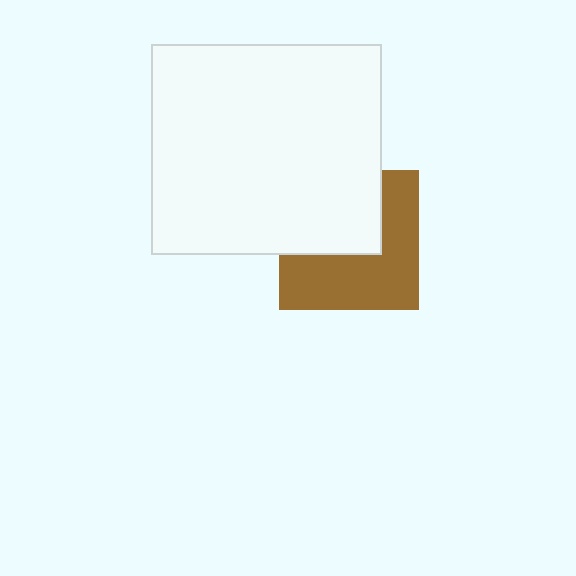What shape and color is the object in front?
The object in front is a white rectangle.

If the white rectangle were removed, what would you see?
You would see the complete brown square.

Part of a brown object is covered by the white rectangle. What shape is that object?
It is a square.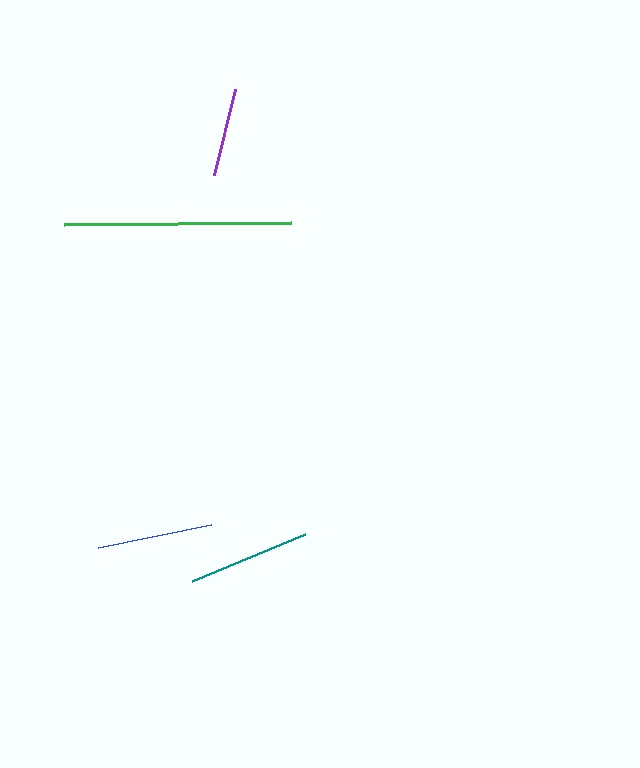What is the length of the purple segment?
The purple segment is approximately 89 pixels long.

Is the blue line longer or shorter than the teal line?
The teal line is longer than the blue line.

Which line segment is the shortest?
The purple line is the shortest at approximately 89 pixels.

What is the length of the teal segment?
The teal segment is approximately 123 pixels long.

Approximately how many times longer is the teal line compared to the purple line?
The teal line is approximately 1.4 times the length of the purple line.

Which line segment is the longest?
The green line is the longest at approximately 227 pixels.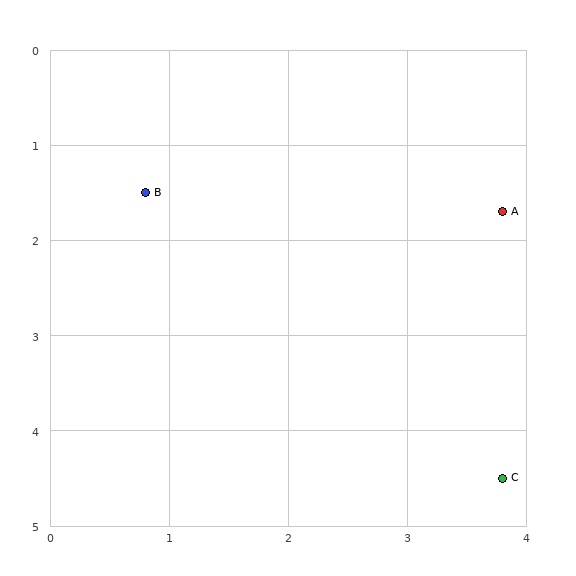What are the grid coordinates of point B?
Point B is at approximately (0.8, 1.5).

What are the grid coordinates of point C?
Point C is at approximately (3.8, 4.5).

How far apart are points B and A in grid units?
Points B and A are about 3.0 grid units apart.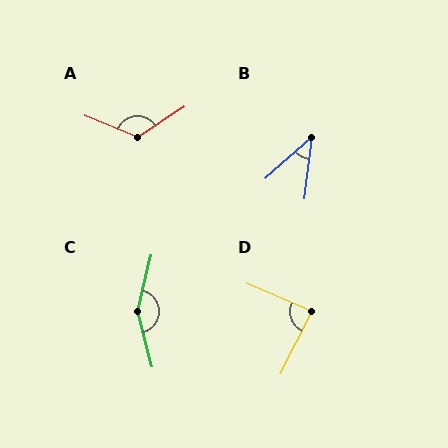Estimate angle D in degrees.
Approximately 86 degrees.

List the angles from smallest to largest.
B (41°), D (86°), A (124°), C (152°).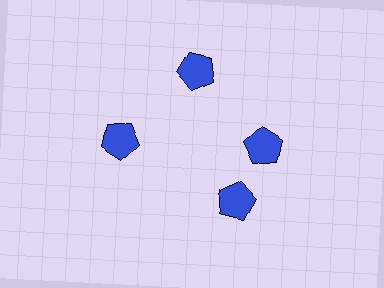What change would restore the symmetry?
The symmetry would be restored by rotating it back into even spacing with its neighbors so that all 4 pentagons sit at equal angles and equal distance from the center.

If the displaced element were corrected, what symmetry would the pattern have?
It would have 4-fold rotational symmetry — the pattern would map onto itself every 90 degrees.